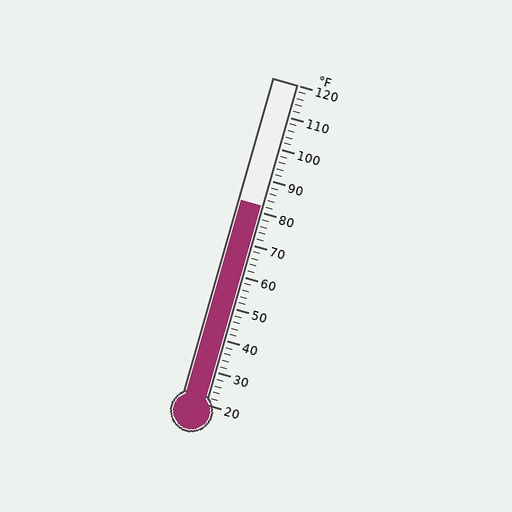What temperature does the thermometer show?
The thermometer shows approximately 82°F.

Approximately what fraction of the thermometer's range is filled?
The thermometer is filled to approximately 60% of its range.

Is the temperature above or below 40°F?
The temperature is above 40°F.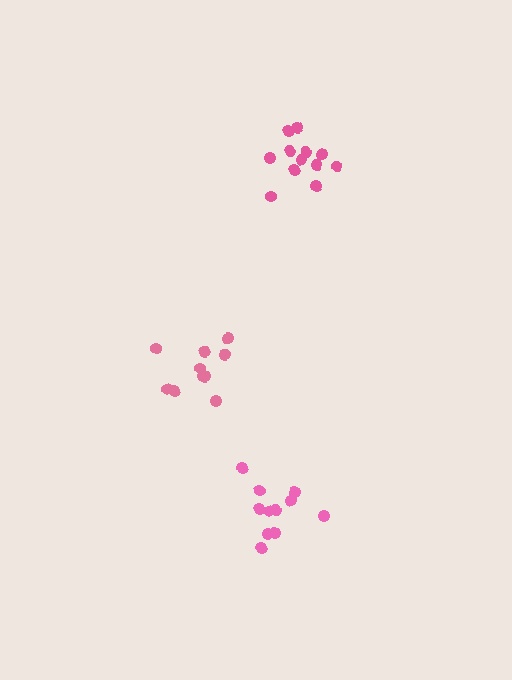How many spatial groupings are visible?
There are 3 spatial groupings.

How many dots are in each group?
Group 1: 11 dots, Group 2: 10 dots, Group 3: 12 dots (33 total).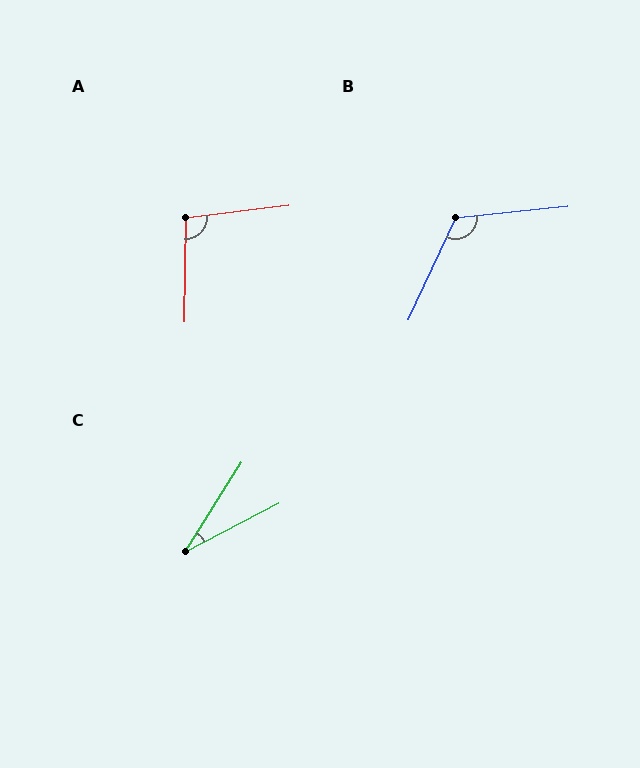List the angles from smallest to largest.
C (31°), A (98°), B (120°).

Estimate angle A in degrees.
Approximately 98 degrees.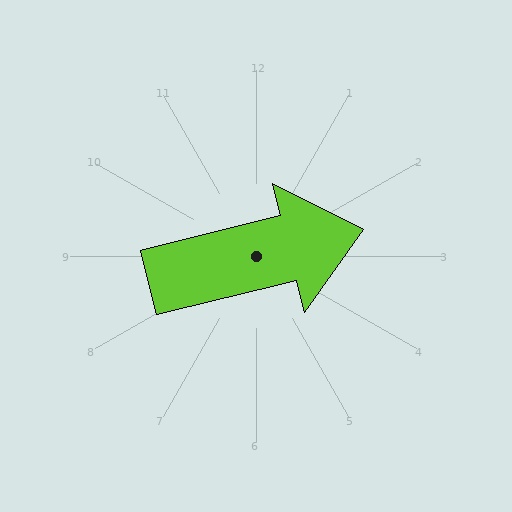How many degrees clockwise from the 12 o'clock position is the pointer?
Approximately 76 degrees.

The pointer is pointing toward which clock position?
Roughly 3 o'clock.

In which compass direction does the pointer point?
East.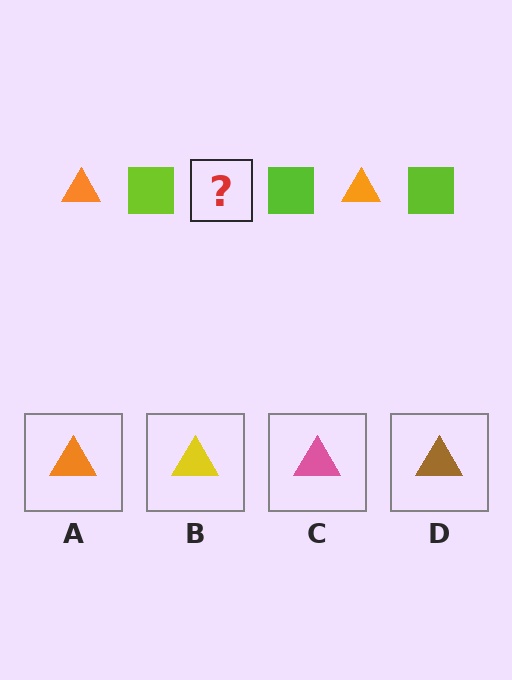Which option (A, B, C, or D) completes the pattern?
A.